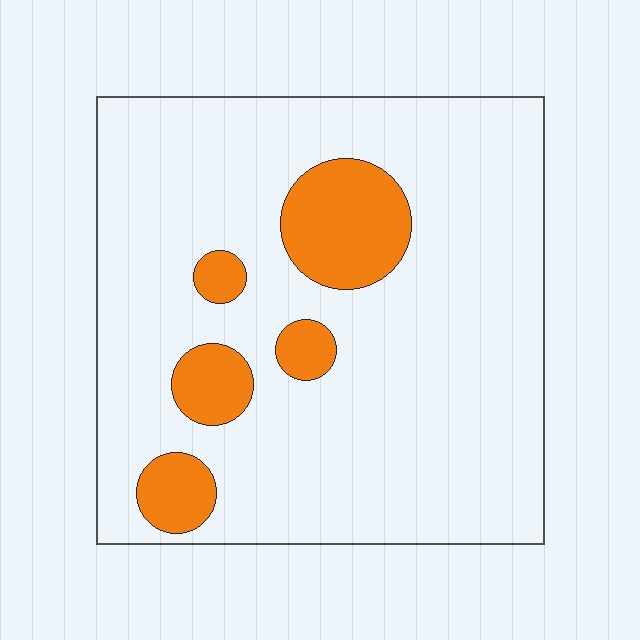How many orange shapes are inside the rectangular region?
5.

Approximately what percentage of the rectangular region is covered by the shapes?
Approximately 15%.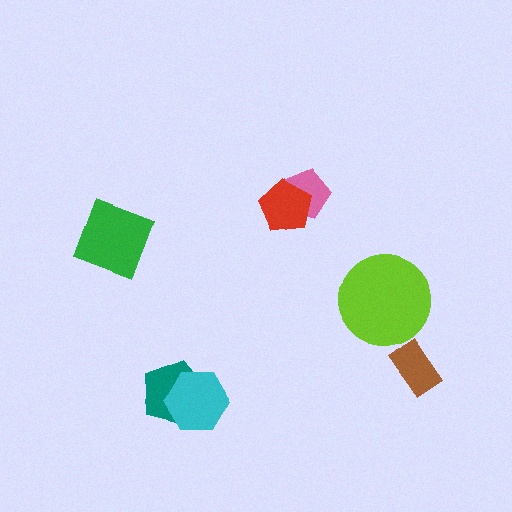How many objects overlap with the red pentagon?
1 object overlaps with the red pentagon.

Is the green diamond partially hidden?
No, no other shape covers it.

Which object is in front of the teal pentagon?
The cyan hexagon is in front of the teal pentagon.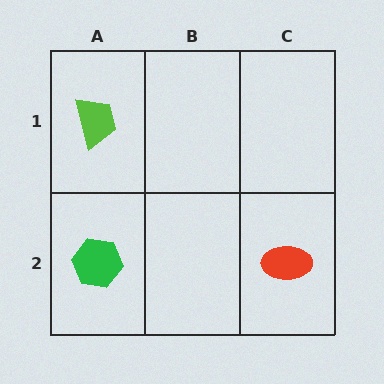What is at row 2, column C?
A red ellipse.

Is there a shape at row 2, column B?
No, that cell is empty.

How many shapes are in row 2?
2 shapes.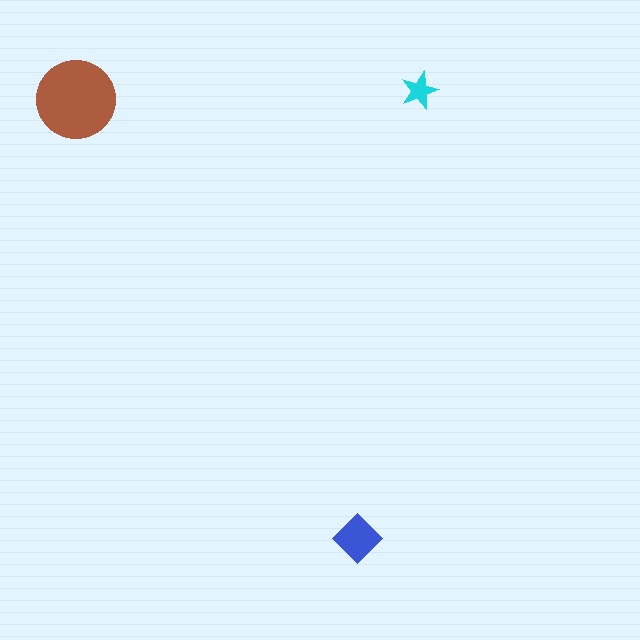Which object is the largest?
The brown circle.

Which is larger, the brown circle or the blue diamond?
The brown circle.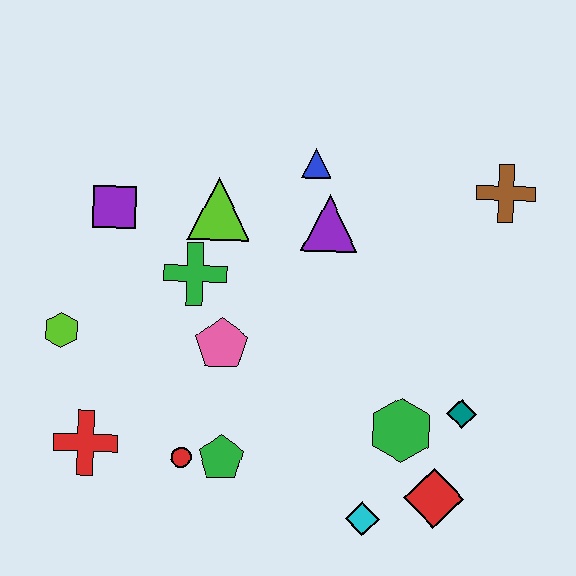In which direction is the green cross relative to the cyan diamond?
The green cross is above the cyan diamond.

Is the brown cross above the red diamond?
Yes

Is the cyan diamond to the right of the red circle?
Yes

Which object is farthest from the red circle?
The brown cross is farthest from the red circle.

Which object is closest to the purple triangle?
The blue triangle is closest to the purple triangle.